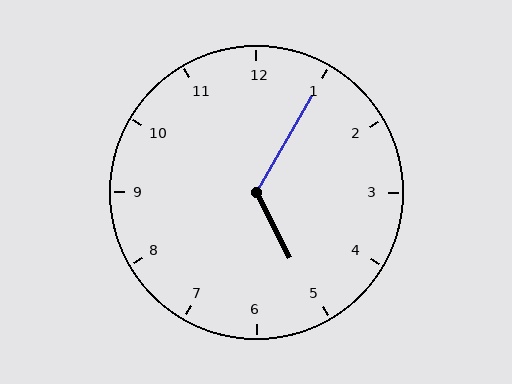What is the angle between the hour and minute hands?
Approximately 122 degrees.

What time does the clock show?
5:05.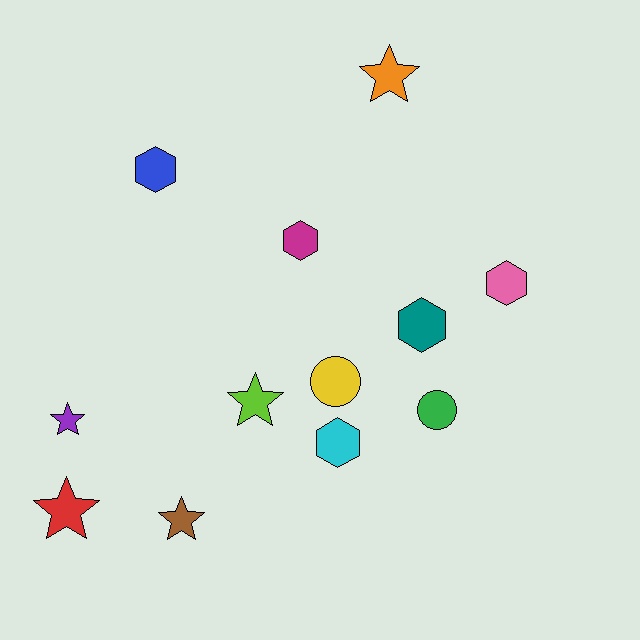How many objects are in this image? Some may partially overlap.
There are 12 objects.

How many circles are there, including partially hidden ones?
There are 2 circles.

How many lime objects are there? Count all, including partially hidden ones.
There is 1 lime object.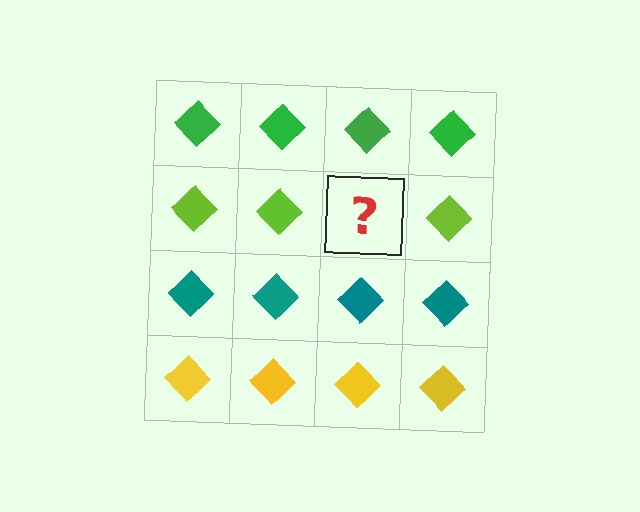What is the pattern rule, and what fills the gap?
The rule is that each row has a consistent color. The gap should be filled with a lime diamond.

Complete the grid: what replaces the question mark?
The question mark should be replaced with a lime diamond.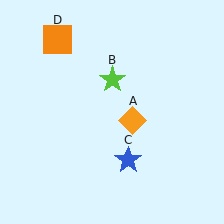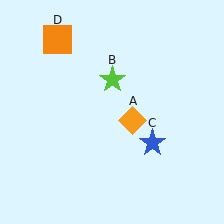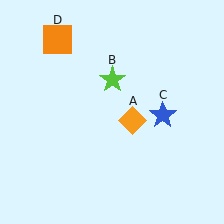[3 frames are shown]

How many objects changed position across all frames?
1 object changed position: blue star (object C).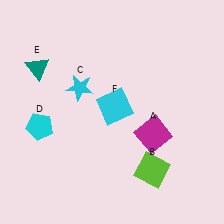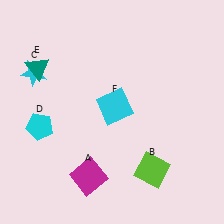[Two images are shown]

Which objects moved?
The objects that moved are: the magenta square (A), the cyan star (C).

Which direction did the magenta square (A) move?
The magenta square (A) moved left.